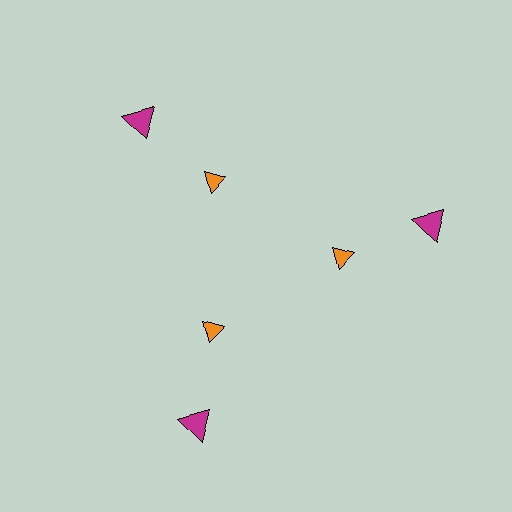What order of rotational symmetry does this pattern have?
This pattern has 3-fold rotational symmetry.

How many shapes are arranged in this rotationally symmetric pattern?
There are 6 shapes, arranged in 3 groups of 2.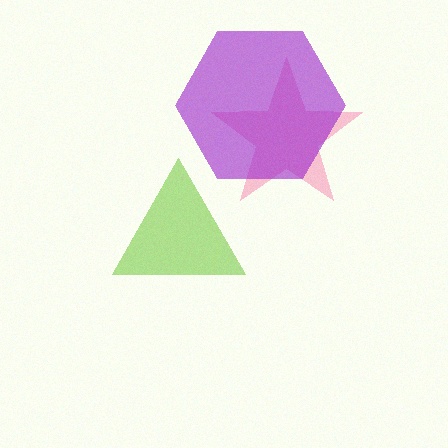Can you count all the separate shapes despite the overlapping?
Yes, there are 3 separate shapes.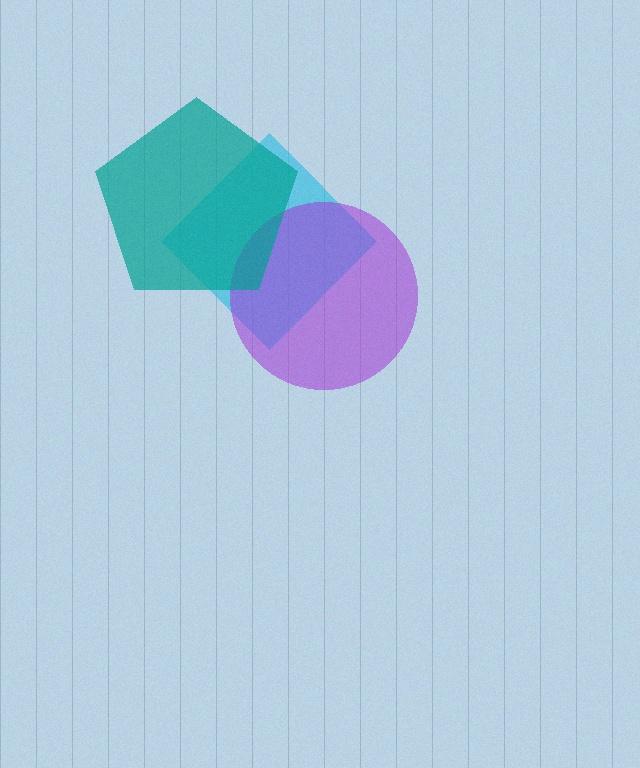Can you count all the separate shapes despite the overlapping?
Yes, there are 3 separate shapes.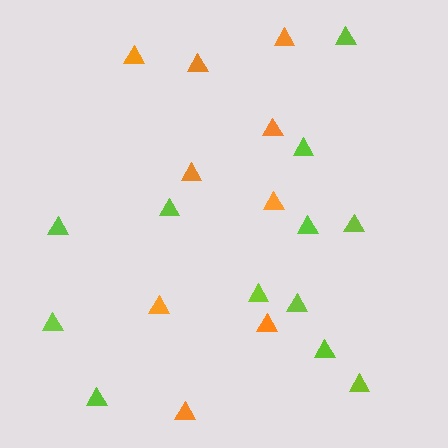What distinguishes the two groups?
There are 2 groups: one group of orange triangles (9) and one group of lime triangles (12).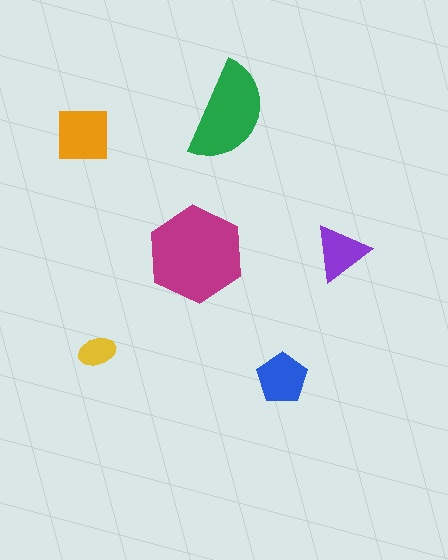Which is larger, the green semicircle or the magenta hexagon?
The magenta hexagon.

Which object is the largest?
The magenta hexagon.